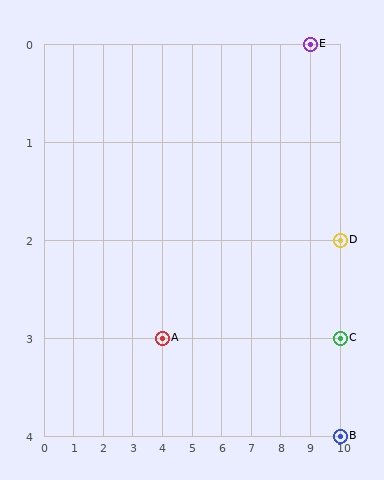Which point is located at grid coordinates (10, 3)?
Point C is at (10, 3).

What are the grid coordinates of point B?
Point B is at grid coordinates (10, 4).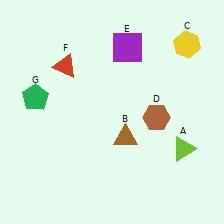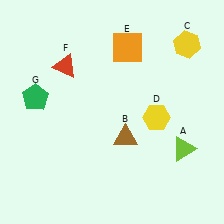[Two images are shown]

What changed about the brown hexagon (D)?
In Image 1, D is brown. In Image 2, it changed to yellow.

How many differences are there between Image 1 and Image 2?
There are 2 differences between the two images.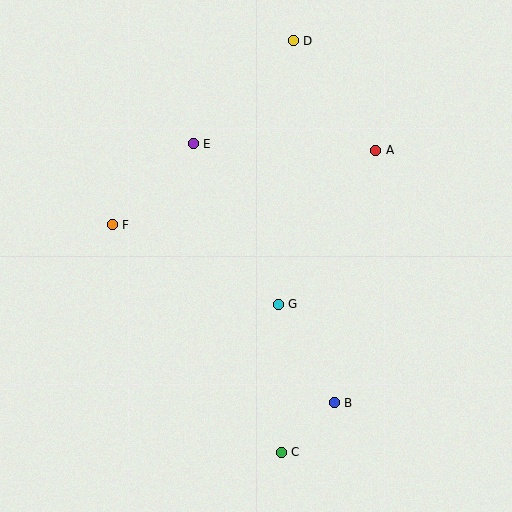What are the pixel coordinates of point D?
Point D is at (293, 41).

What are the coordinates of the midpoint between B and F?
The midpoint between B and F is at (223, 314).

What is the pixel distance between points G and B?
The distance between G and B is 113 pixels.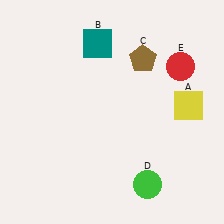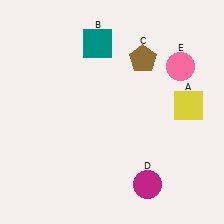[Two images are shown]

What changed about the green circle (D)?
In Image 1, D is green. In Image 2, it changed to magenta.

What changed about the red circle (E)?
In Image 1, E is red. In Image 2, it changed to pink.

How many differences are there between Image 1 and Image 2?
There are 2 differences between the two images.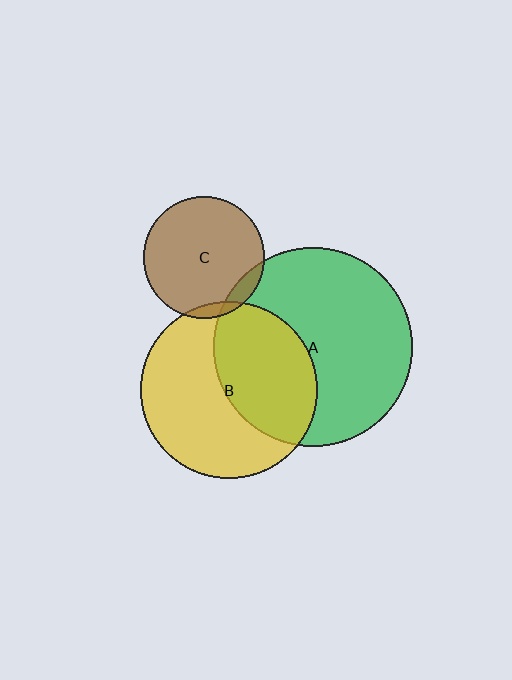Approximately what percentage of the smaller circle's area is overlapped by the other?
Approximately 5%.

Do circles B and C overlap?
Yes.